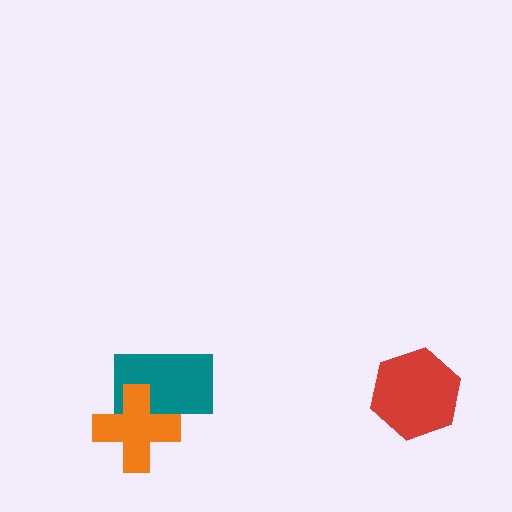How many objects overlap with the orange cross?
1 object overlaps with the orange cross.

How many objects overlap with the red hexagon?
0 objects overlap with the red hexagon.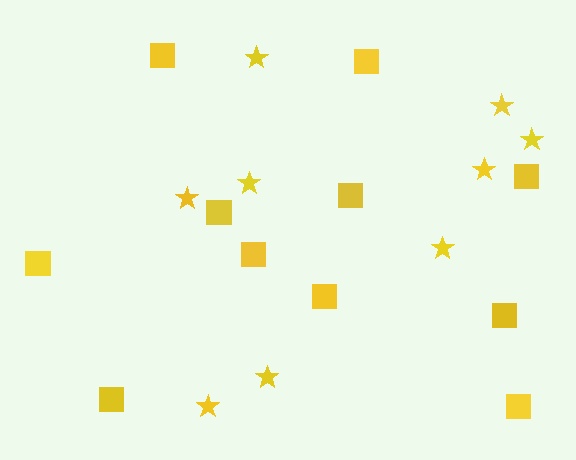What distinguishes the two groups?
There are 2 groups: one group of stars (9) and one group of squares (11).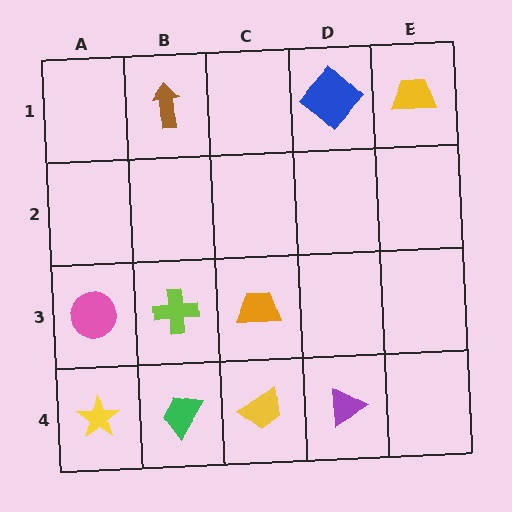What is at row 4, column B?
A green trapezoid.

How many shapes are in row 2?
0 shapes.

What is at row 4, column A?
A yellow star.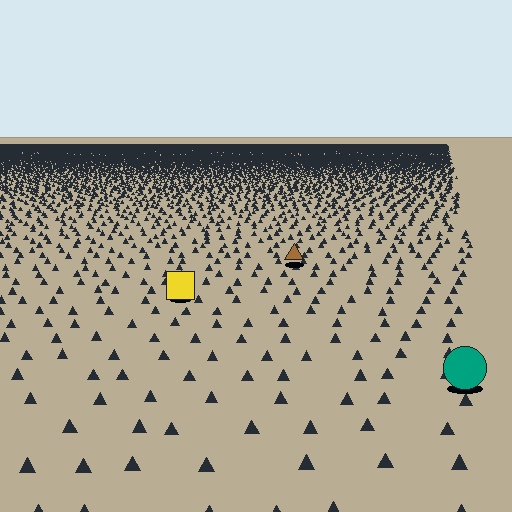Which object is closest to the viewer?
The teal circle is closest. The texture marks near it are larger and more spread out.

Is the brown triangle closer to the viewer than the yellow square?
No. The yellow square is closer — you can tell from the texture gradient: the ground texture is coarser near it.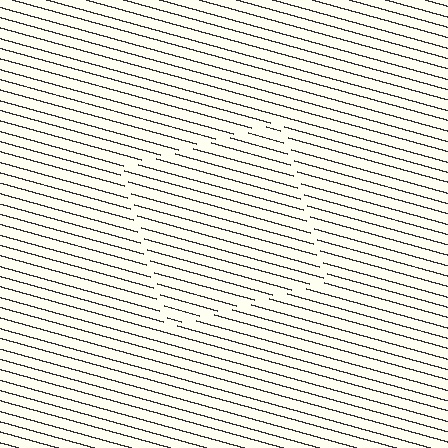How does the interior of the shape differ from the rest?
The interior of the shape contains the same grating, shifted by half a period — the contour is defined by the phase discontinuity where line-ends from the inner and outer gratings abut.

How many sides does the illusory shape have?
4 sides — the line-ends trace a square.